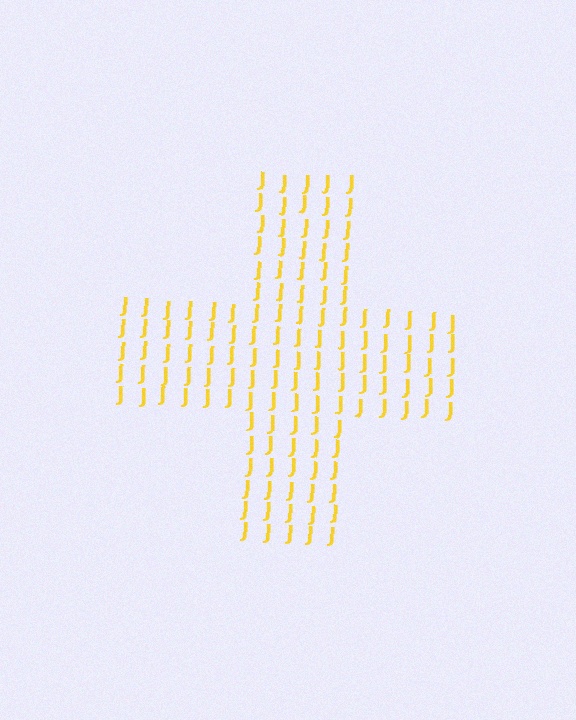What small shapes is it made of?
It is made of small letter J's.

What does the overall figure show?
The overall figure shows a cross.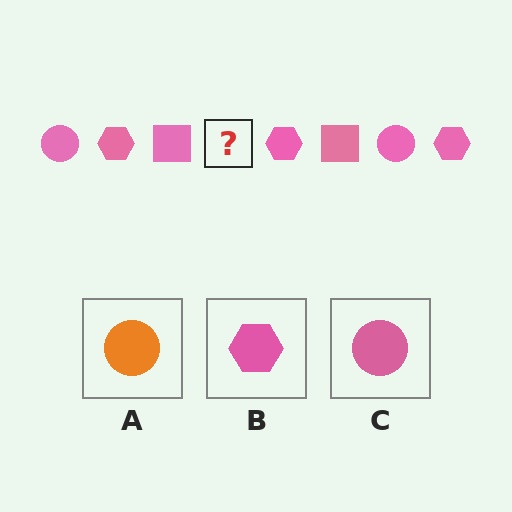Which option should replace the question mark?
Option C.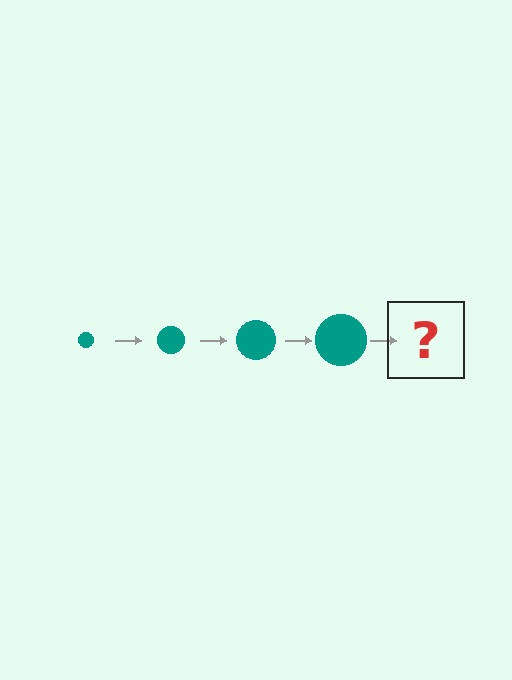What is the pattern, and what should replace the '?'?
The pattern is that the circle gets progressively larger each step. The '?' should be a teal circle, larger than the previous one.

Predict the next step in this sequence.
The next step is a teal circle, larger than the previous one.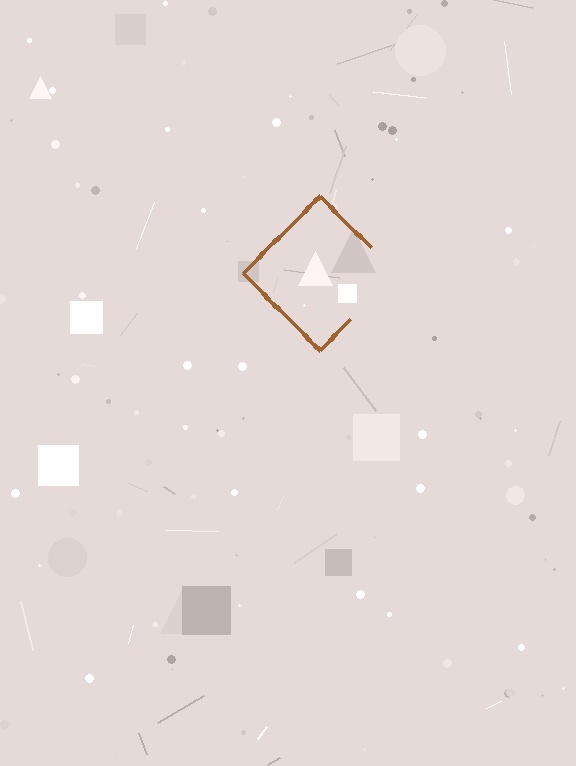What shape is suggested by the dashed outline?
The dashed outline suggests a diamond.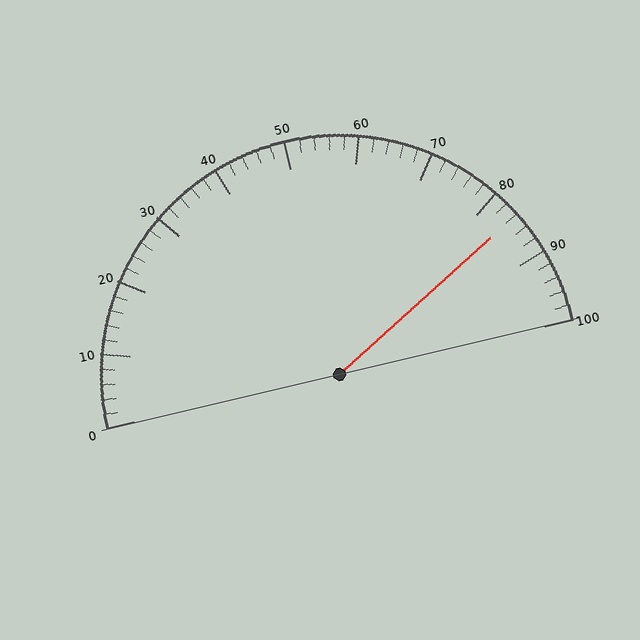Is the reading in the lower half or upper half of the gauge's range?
The reading is in the upper half of the range (0 to 100).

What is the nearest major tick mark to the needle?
The nearest major tick mark is 80.